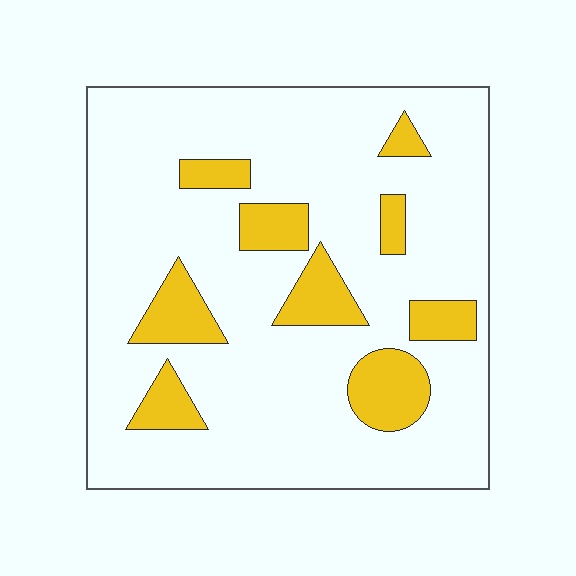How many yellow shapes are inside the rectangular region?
9.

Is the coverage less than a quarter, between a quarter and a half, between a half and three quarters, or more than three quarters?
Less than a quarter.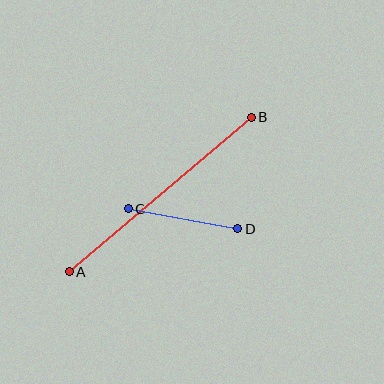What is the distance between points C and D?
The distance is approximately 111 pixels.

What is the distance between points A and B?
The distance is approximately 239 pixels.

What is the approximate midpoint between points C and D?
The midpoint is at approximately (183, 219) pixels.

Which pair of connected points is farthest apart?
Points A and B are farthest apart.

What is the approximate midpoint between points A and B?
The midpoint is at approximately (160, 194) pixels.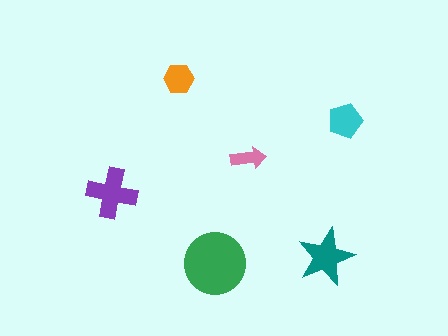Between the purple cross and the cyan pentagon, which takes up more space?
The purple cross.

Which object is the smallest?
The pink arrow.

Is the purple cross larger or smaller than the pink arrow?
Larger.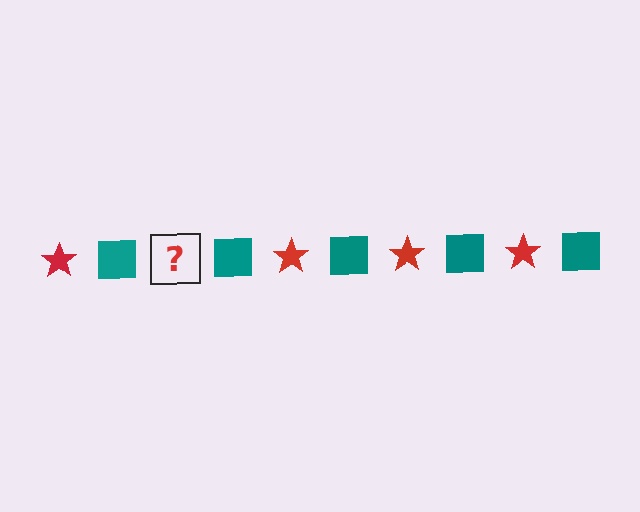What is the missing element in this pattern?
The missing element is a red star.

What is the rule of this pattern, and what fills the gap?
The rule is that the pattern alternates between red star and teal square. The gap should be filled with a red star.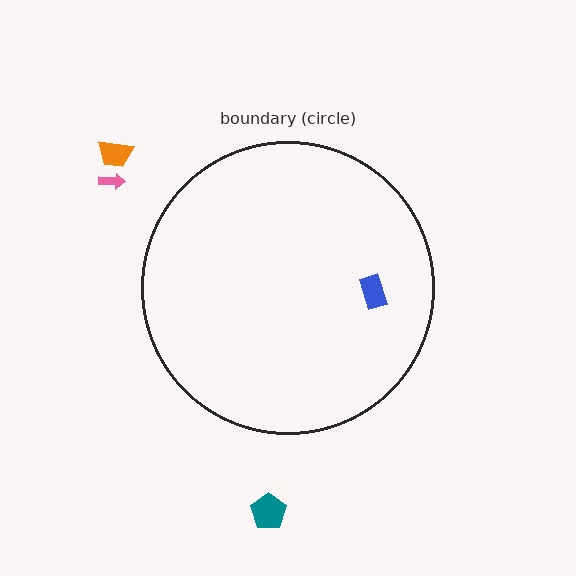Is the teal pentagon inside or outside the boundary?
Outside.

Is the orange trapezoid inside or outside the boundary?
Outside.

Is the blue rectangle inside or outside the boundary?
Inside.